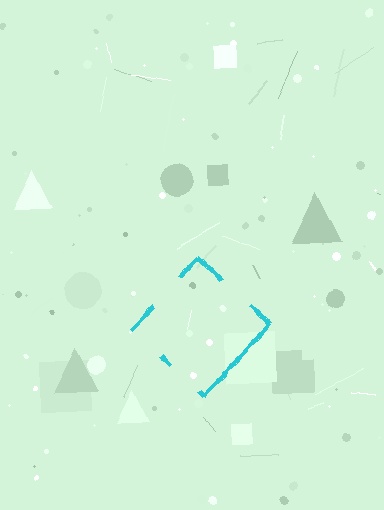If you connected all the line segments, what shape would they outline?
They would outline a diamond.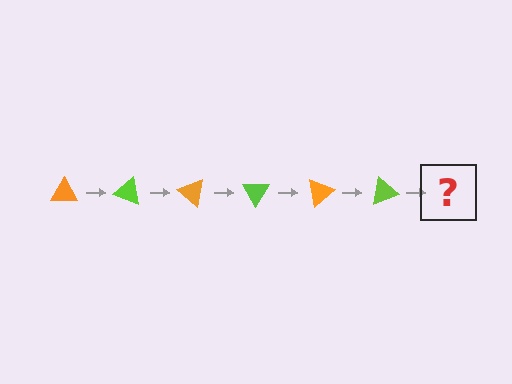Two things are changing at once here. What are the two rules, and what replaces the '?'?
The two rules are that it rotates 20 degrees each step and the color cycles through orange and lime. The '?' should be an orange triangle, rotated 120 degrees from the start.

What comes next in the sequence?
The next element should be an orange triangle, rotated 120 degrees from the start.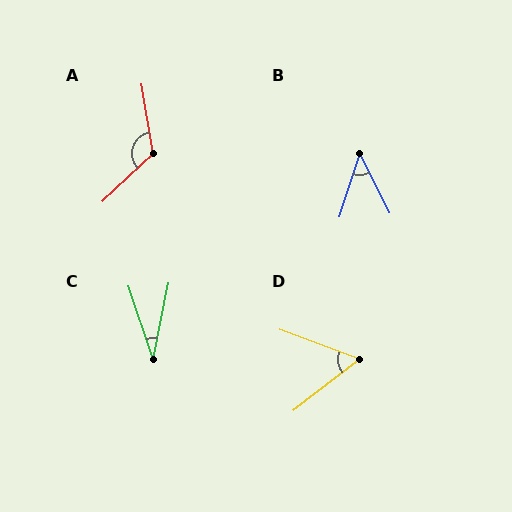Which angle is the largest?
A, at approximately 124 degrees.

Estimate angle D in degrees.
Approximately 58 degrees.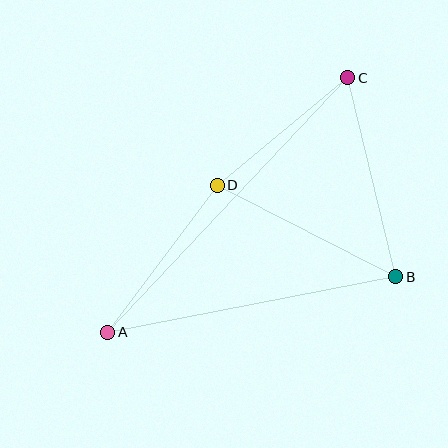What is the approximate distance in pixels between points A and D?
The distance between A and D is approximately 183 pixels.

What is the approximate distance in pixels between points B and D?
The distance between B and D is approximately 201 pixels.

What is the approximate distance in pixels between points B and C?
The distance between B and C is approximately 205 pixels.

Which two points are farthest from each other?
Points A and C are farthest from each other.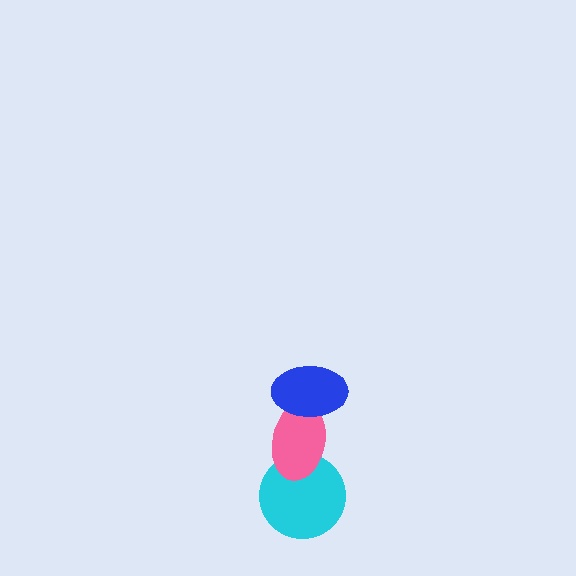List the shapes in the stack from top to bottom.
From top to bottom: the blue ellipse, the pink ellipse, the cyan circle.